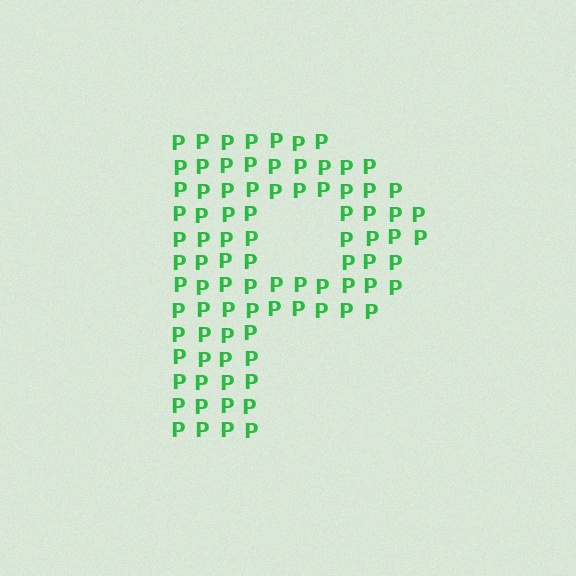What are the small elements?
The small elements are letter P's.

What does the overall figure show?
The overall figure shows the letter P.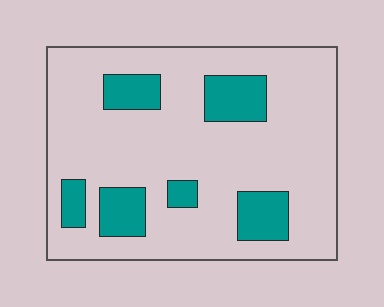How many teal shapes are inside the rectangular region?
6.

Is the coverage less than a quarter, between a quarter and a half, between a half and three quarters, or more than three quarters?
Less than a quarter.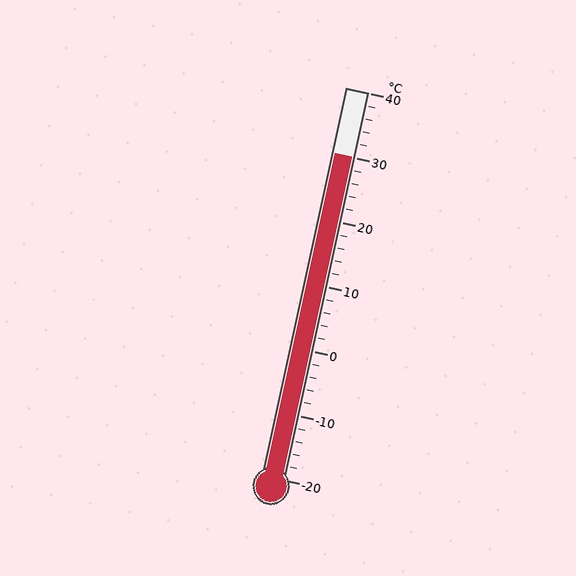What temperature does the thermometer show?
The thermometer shows approximately 30°C.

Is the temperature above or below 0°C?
The temperature is above 0°C.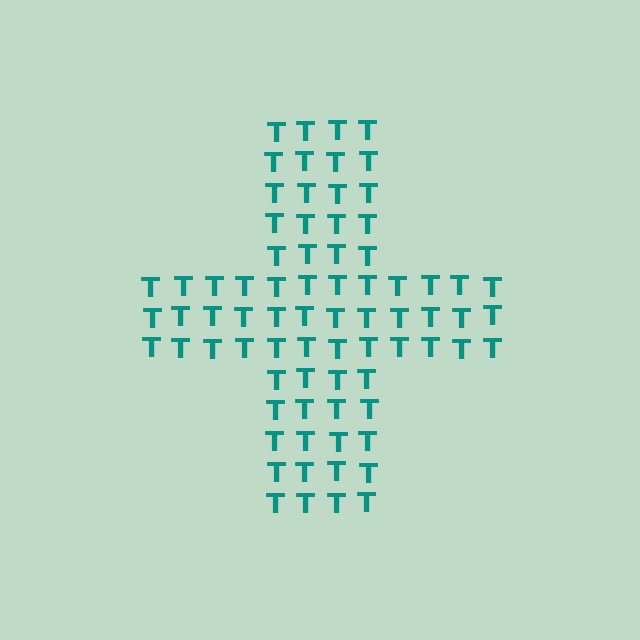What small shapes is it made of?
It is made of small letter T's.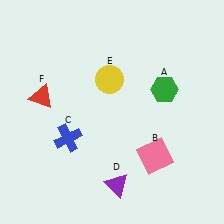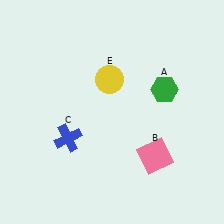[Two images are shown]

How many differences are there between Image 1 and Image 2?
There are 2 differences between the two images.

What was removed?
The red triangle (F), the purple triangle (D) were removed in Image 2.